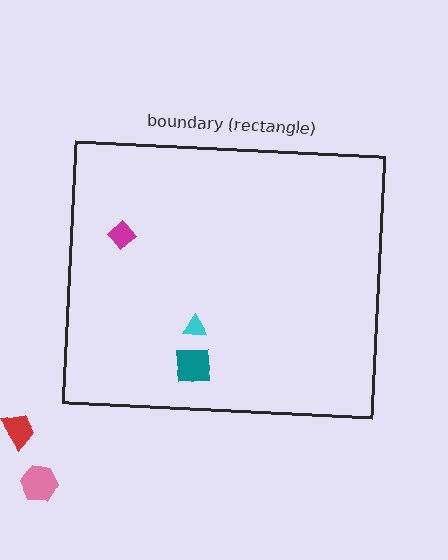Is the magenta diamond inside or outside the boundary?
Inside.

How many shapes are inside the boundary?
3 inside, 2 outside.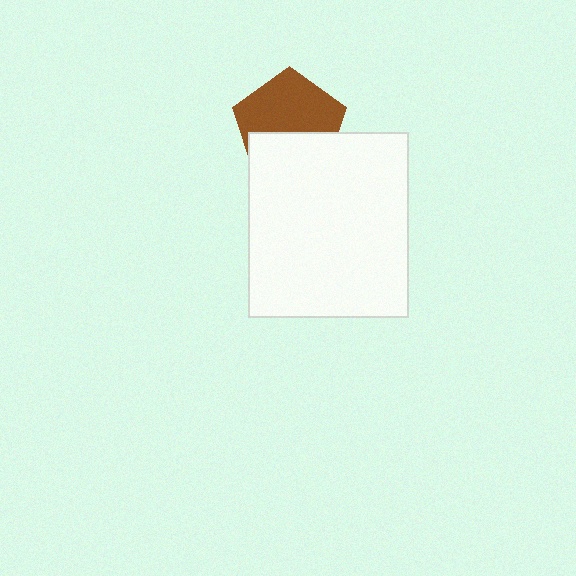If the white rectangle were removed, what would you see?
You would see the complete brown pentagon.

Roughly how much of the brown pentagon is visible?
About half of it is visible (roughly 58%).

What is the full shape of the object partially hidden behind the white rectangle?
The partially hidden object is a brown pentagon.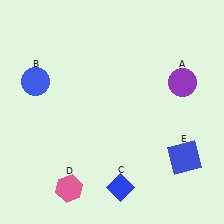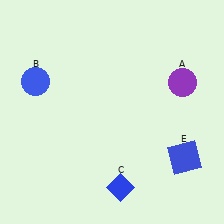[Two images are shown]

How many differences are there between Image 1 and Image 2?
There is 1 difference between the two images.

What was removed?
The pink hexagon (D) was removed in Image 2.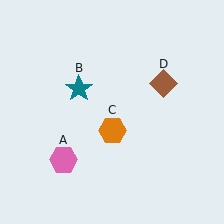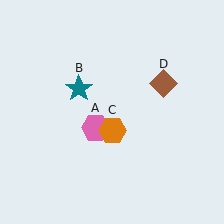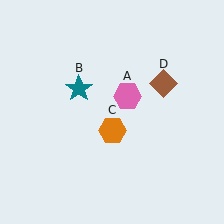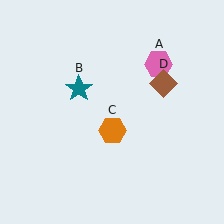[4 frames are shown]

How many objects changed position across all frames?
1 object changed position: pink hexagon (object A).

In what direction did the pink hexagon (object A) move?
The pink hexagon (object A) moved up and to the right.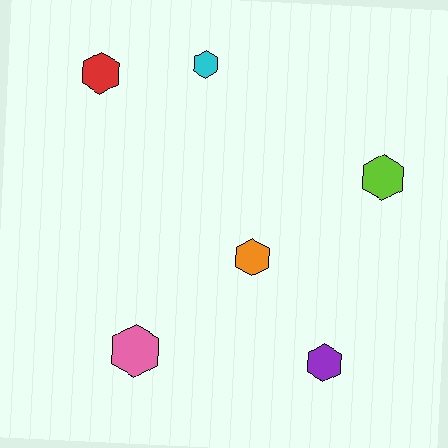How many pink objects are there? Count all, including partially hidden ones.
There is 1 pink object.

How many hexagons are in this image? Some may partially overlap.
There are 6 hexagons.